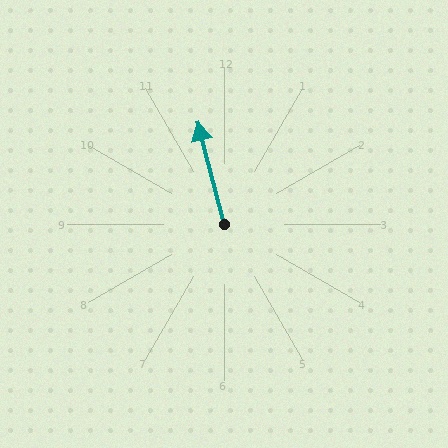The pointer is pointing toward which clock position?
Roughly 12 o'clock.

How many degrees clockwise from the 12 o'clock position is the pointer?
Approximately 345 degrees.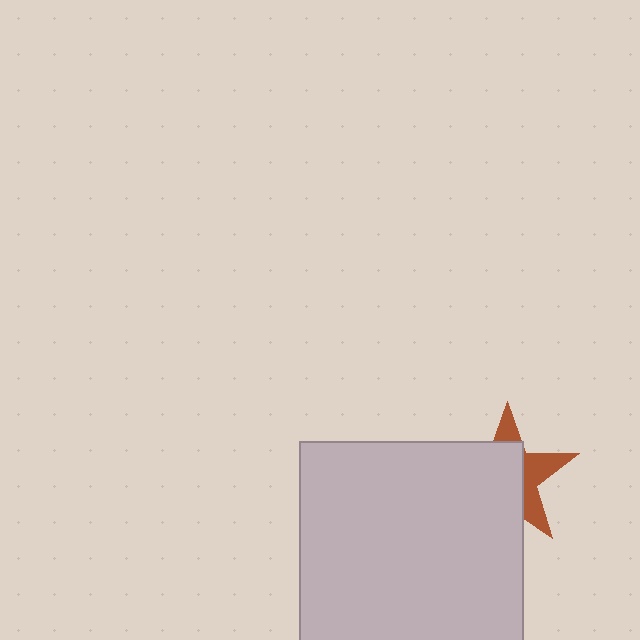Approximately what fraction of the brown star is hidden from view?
Roughly 62% of the brown star is hidden behind the light gray square.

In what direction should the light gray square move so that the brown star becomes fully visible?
The light gray square should move toward the lower-left. That is the shortest direction to clear the overlap and leave the brown star fully visible.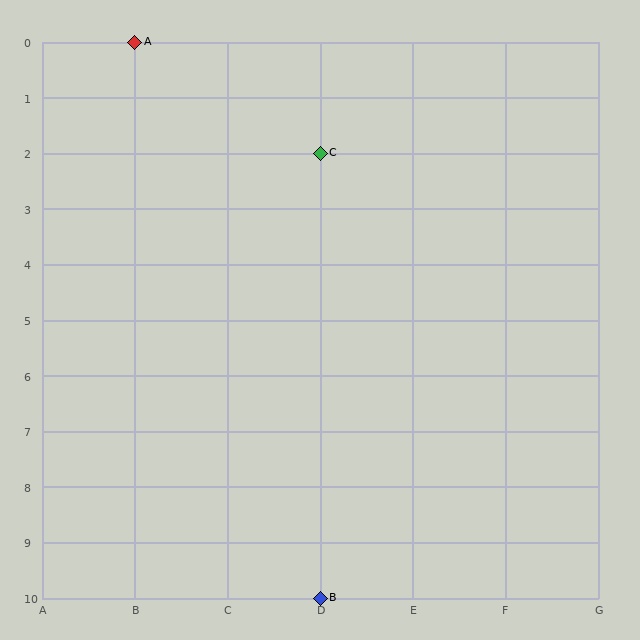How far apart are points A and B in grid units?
Points A and B are 2 columns and 10 rows apart (about 10.2 grid units diagonally).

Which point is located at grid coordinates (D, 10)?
Point B is at (D, 10).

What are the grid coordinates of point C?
Point C is at grid coordinates (D, 2).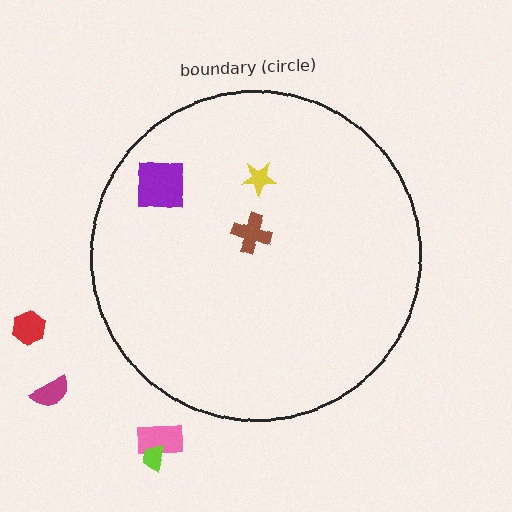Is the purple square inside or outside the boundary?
Inside.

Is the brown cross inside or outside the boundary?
Inside.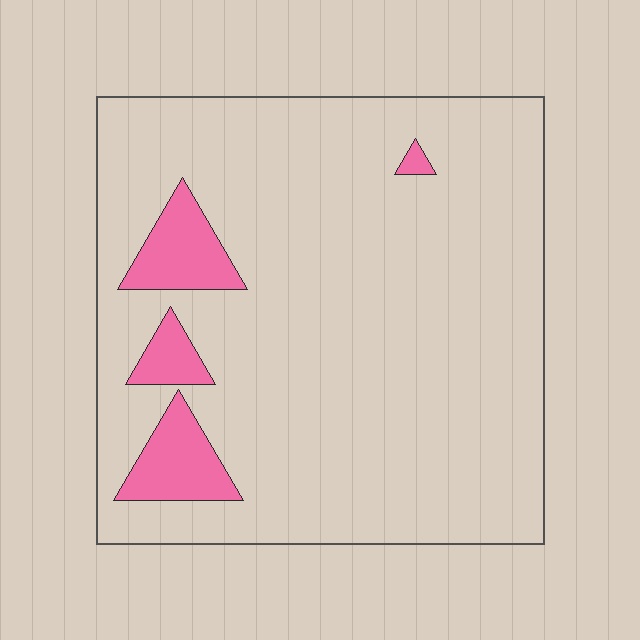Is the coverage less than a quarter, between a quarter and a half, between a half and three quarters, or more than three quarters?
Less than a quarter.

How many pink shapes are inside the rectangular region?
4.